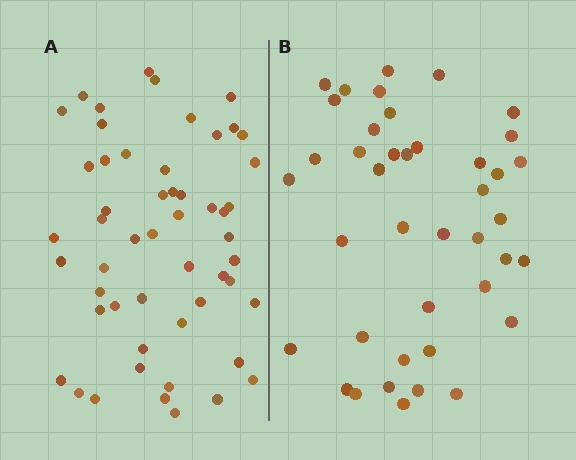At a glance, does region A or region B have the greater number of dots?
Region A (the left region) has more dots.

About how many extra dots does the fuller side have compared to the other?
Region A has roughly 12 or so more dots than region B.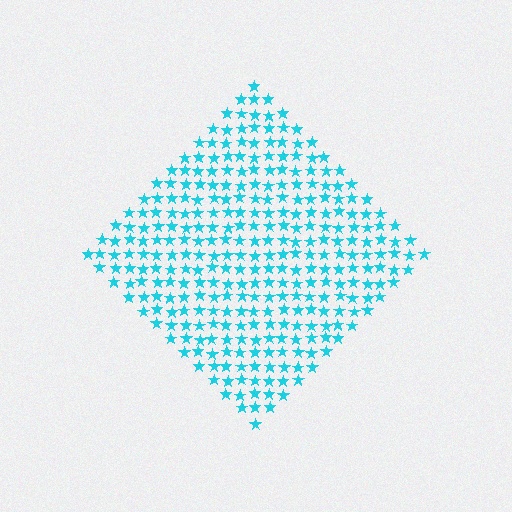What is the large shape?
The large shape is a diamond.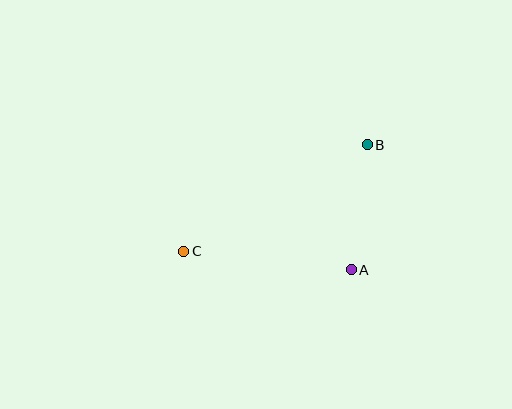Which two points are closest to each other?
Points A and B are closest to each other.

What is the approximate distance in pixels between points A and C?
The distance between A and C is approximately 168 pixels.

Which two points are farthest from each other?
Points B and C are farthest from each other.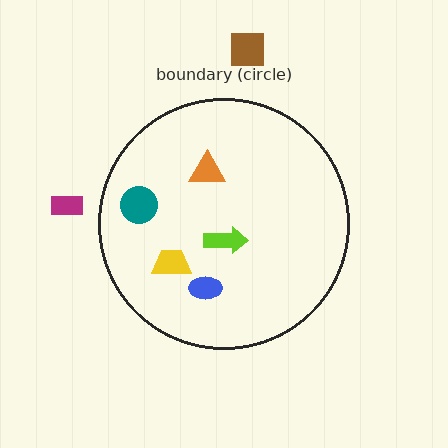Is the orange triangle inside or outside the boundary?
Inside.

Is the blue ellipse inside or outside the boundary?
Inside.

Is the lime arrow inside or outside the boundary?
Inside.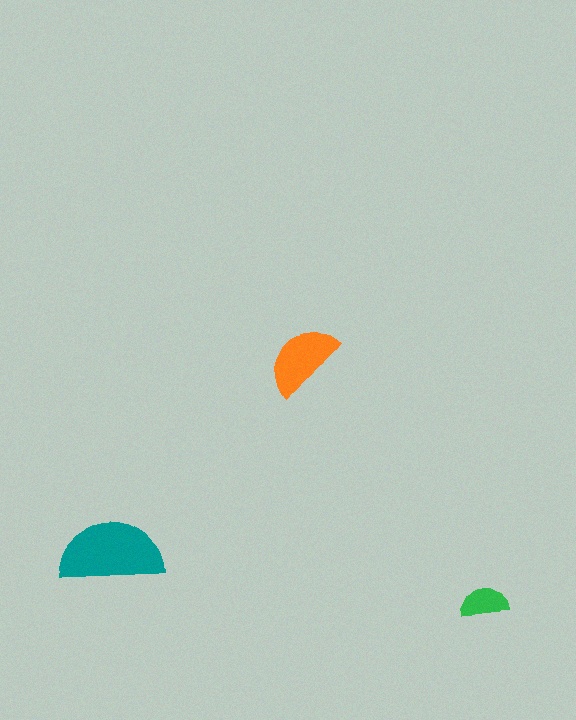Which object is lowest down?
The green semicircle is bottommost.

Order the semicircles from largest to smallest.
the teal one, the orange one, the green one.